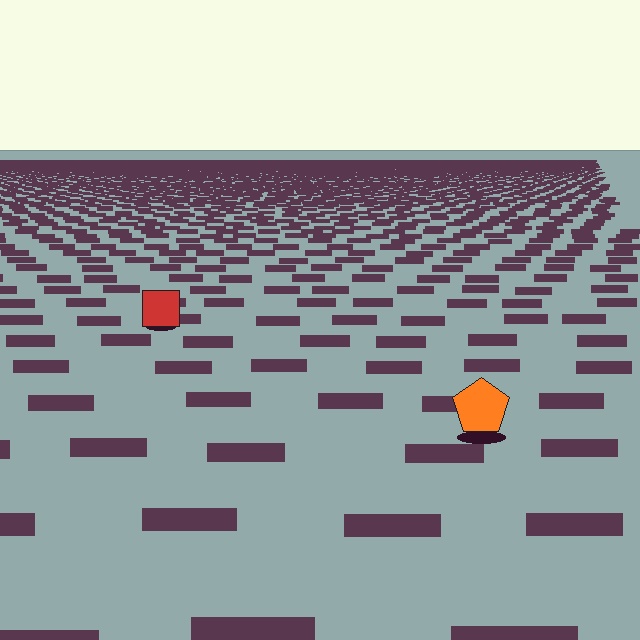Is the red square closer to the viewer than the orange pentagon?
No. The orange pentagon is closer — you can tell from the texture gradient: the ground texture is coarser near it.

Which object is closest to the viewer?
The orange pentagon is closest. The texture marks near it are larger and more spread out.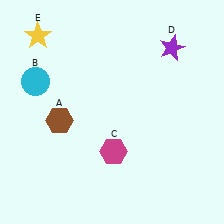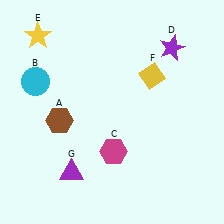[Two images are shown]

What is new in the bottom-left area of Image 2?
A purple triangle (G) was added in the bottom-left area of Image 2.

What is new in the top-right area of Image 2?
A yellow diamond (F) was added in the top-right area of Image 2.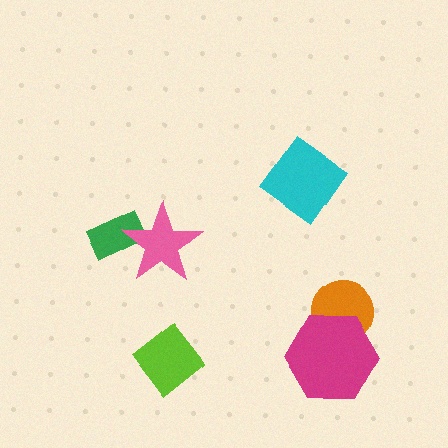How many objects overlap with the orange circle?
1 object overlaps with the orange circle.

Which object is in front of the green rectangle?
The pink star is in front of the green rectangle.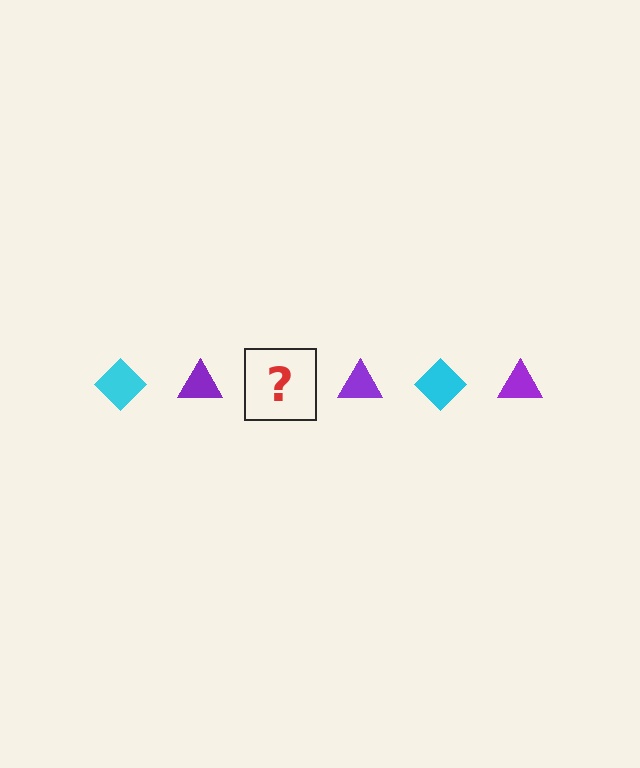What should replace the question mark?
The question mark should be replaced with a cyan diamond.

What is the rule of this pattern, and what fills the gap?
The rule is that the pattern alternates between cyan diamond and purple triangle. The gap should be filled with a cyan diamond.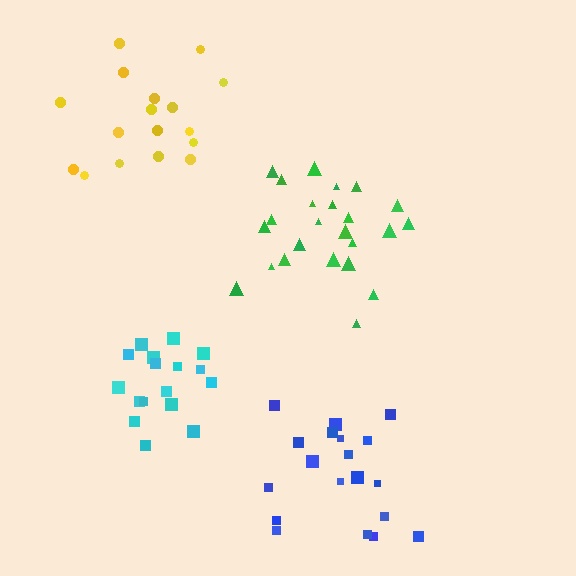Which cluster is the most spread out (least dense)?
Yellow.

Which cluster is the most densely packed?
Green.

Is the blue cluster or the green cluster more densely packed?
Green.